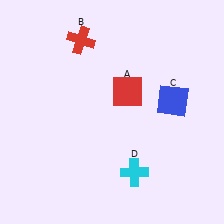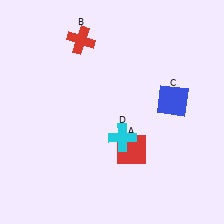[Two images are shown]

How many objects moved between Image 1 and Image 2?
2 objects moved between the two images.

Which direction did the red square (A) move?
The red square (A) moved down.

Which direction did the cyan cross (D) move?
The cyan cross (D) moved up.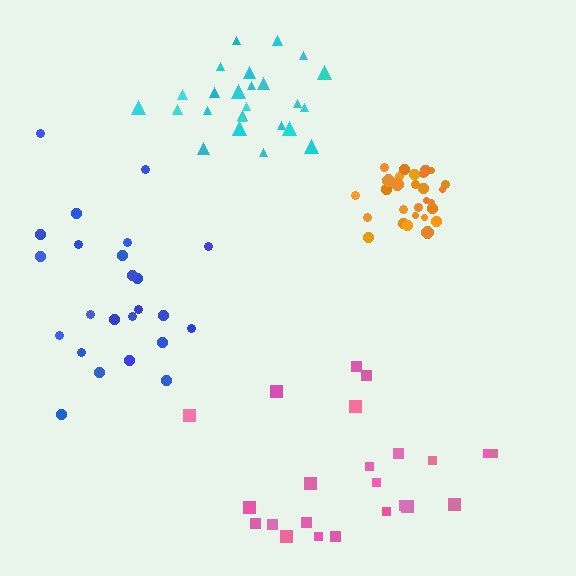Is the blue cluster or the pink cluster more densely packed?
Pink.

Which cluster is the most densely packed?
Orange.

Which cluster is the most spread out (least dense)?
Blue.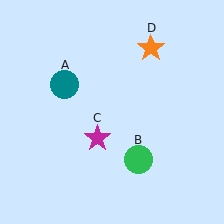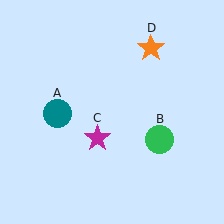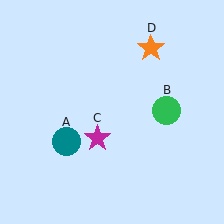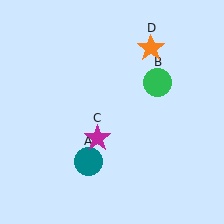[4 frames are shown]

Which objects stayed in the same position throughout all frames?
Magenta star (object C) and orange star (object D) remained stationary.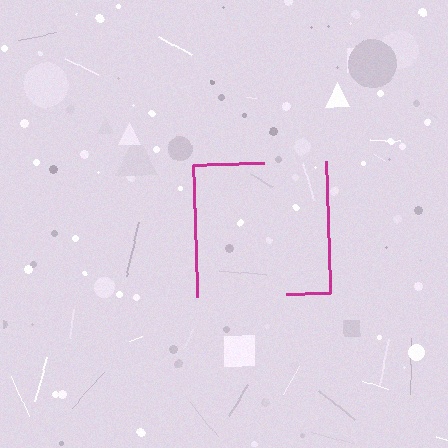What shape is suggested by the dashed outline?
The dashed outline suggests a square.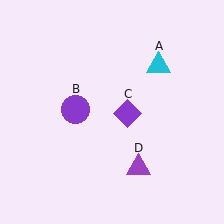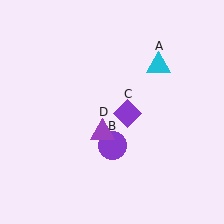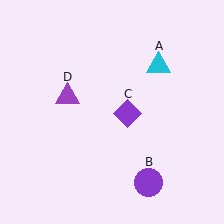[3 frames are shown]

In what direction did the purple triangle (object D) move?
The purple triangle (object D) moved up and to the left.